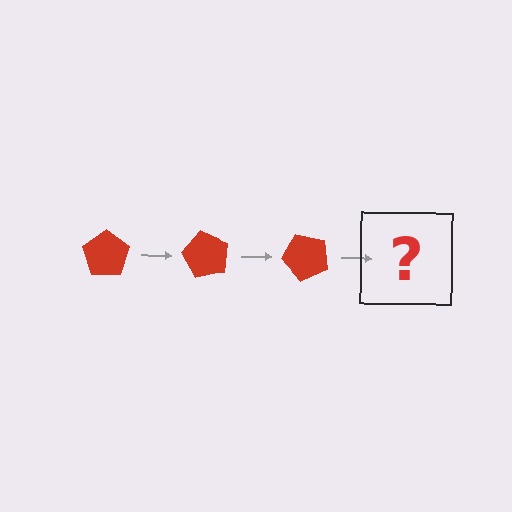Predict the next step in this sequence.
The next step is a red pentagon rotated 180 degrees.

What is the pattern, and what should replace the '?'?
The pattern is that the pentagon rotates 60 degrees each step. The '?' should be a red pentagon rotated 180 degrees.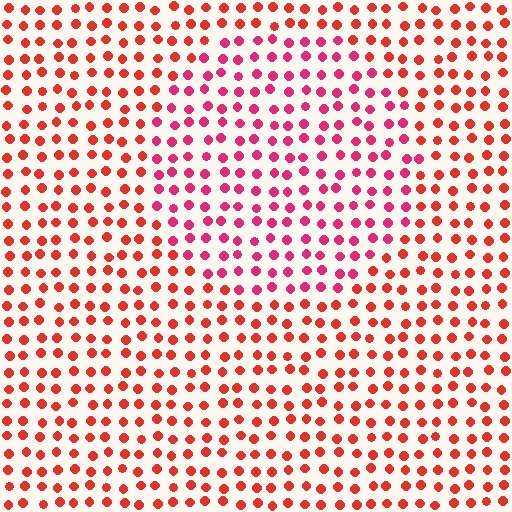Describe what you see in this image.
The image is filled with small red elements in a uniform arrangement. A circle-shaped region is visible where the elements are tinted to a slightly different hue, forming a subtle color boundary.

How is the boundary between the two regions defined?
The boundary is defined purely by a slight shift in hue (about 29 degrees). Spacing, size, and orientation are identical on both sides.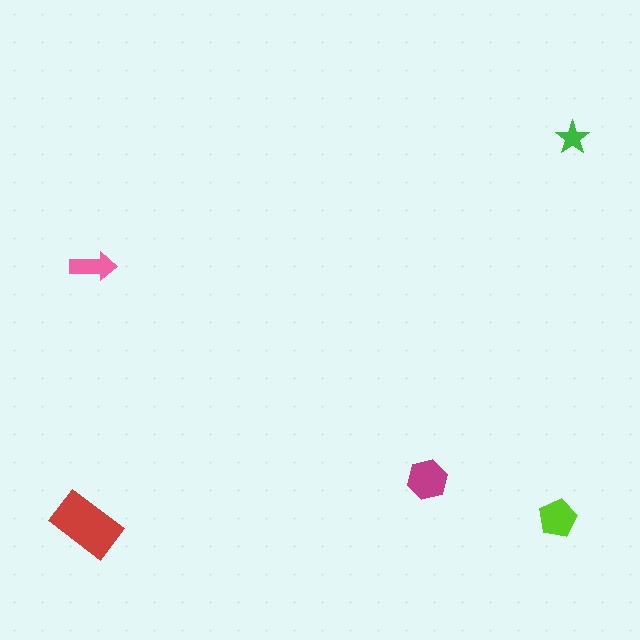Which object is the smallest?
The green star.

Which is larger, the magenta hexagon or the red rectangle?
The red rectangle.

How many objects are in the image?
There are 5 objects in the image.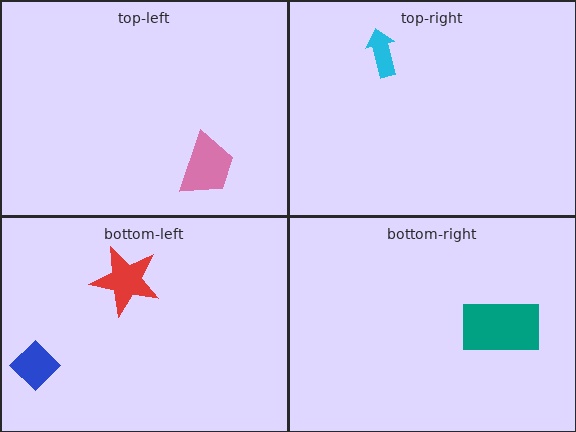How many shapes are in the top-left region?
1.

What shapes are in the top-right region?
The cyan arrow.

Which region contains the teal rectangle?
The bottom-right region.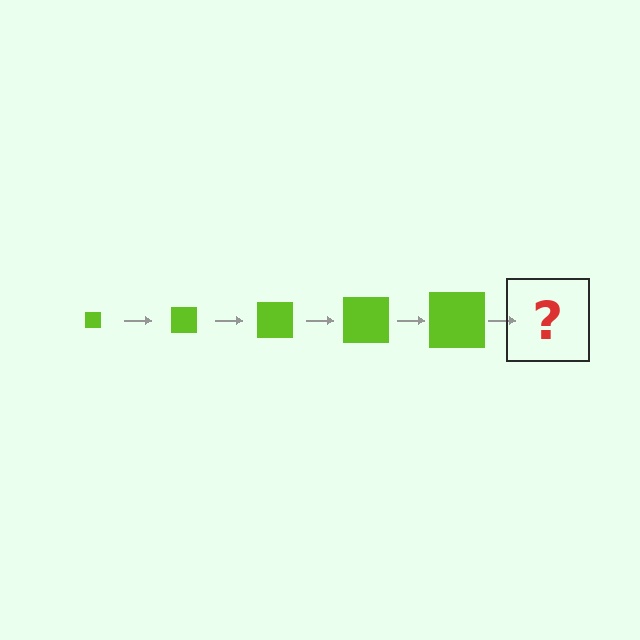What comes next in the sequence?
The next element should be a lime square, larger than the previous one.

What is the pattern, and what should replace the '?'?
The pattern is that the square gets progressively larger each step. The '?' should be a lime square, larger than the previous one.